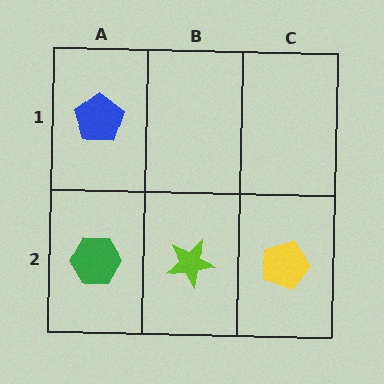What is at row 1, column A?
A blue pentagon.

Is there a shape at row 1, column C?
No, that cell is empty.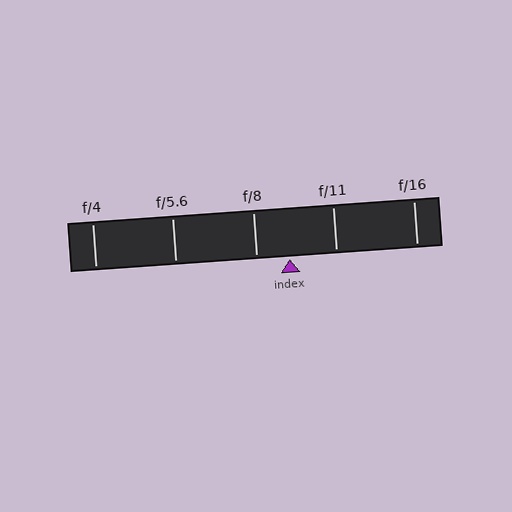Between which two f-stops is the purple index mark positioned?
The index mark is between f/8 and f/11.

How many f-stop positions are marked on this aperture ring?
There are 5 f-stop positions marked.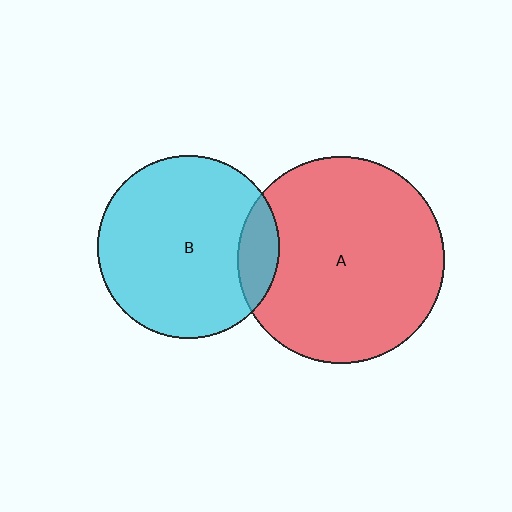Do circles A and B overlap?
Yes.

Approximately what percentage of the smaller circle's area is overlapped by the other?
Approximately 15%.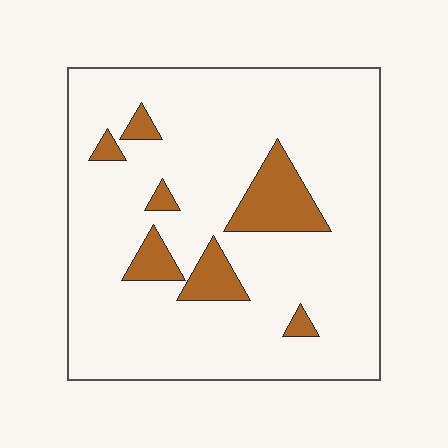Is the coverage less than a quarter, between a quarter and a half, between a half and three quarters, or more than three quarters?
Less than a quarter.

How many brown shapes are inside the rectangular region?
7.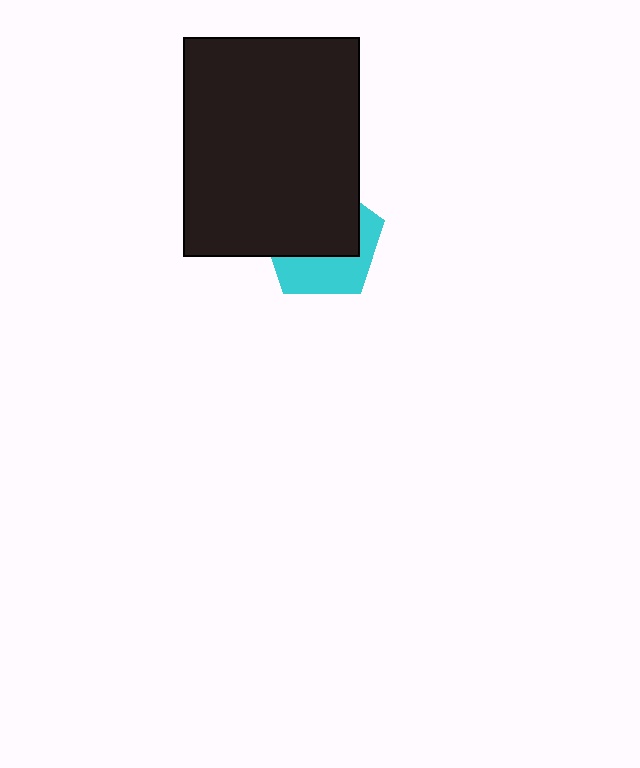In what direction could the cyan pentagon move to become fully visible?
The cyan pentagon could move down. That would shift it out from behind the black rectangle entirely.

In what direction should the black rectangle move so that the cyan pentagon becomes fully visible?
The black rectangle should move up. That is the shortest direction to clear the overlap and leave the cyan pentagon fully visible.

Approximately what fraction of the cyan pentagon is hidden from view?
Roughly 59% of the cyan pentagon is hidden behind the black rectangle.